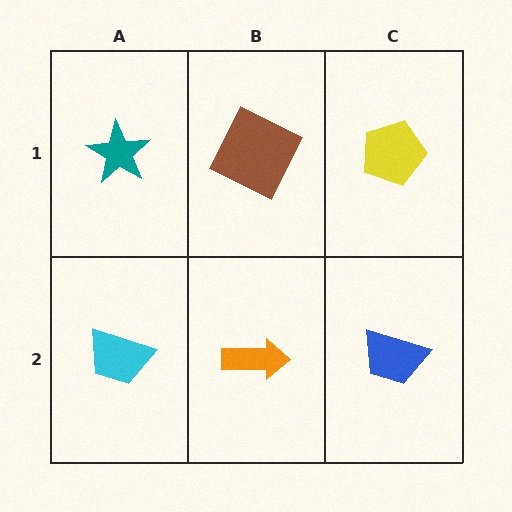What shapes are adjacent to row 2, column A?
A teal star (row 1, column A), an orange arrow (row 2, column B).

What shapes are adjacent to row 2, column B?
A brown square (row 1, column B), a cyan trapezoid (row 2, column A), a blue trapezoid (row 2, column C).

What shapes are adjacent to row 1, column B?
An orange arrow (row 2, column B), a teal star (row 1, column A), a yellow pentagon (row 1, column C).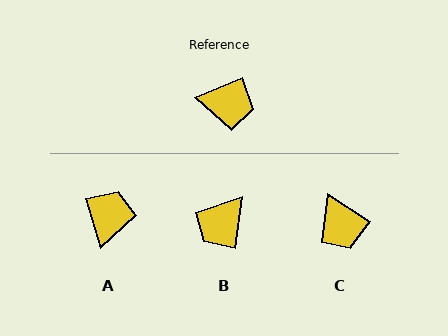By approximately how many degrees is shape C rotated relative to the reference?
Approximately 56 degrees clockwise.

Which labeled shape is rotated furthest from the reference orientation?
B, about 119 degrees away.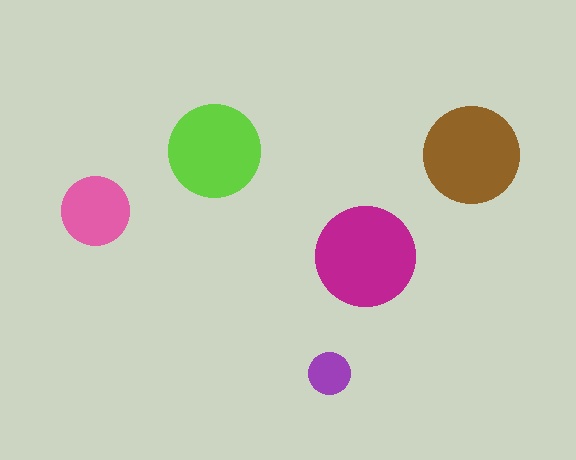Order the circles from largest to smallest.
the magenta one, the brown one, the lime one, the pink one, the purple one.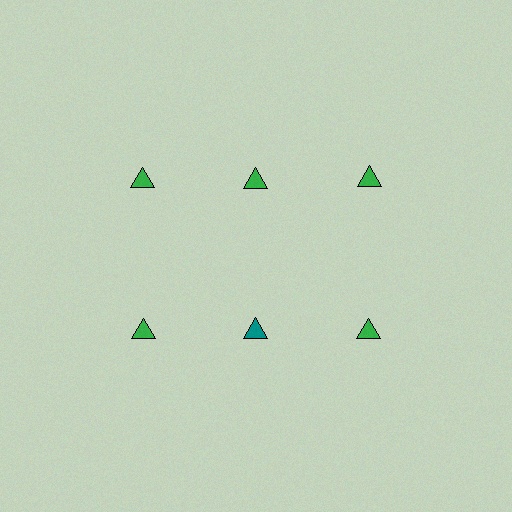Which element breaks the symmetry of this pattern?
The teal triangle in the second row, second from left column breaks the symmetry. All other shapes are green triangles.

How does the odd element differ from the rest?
It has a different color: teal instead of green.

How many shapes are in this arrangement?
There are 6 shapes arranged in a grid pattern.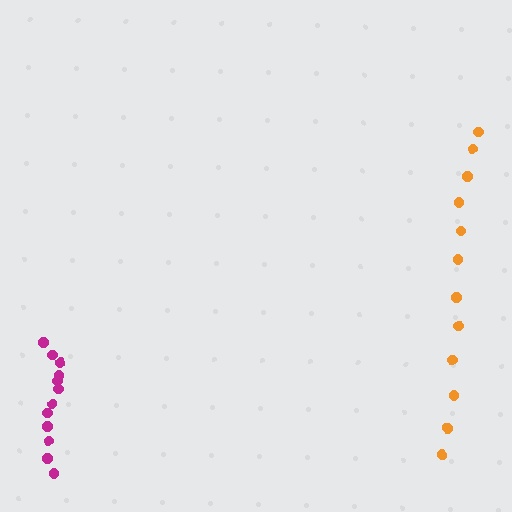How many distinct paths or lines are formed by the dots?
There are 2 distinct paths.